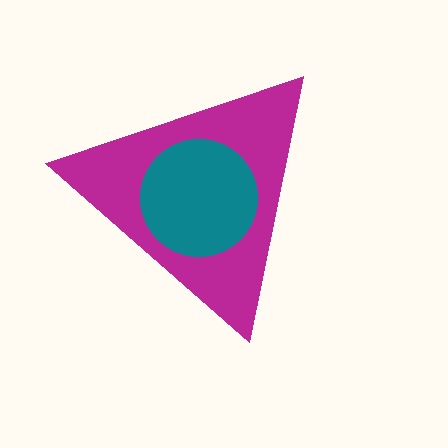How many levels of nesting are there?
2.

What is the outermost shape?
The magenta triangle.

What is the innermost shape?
The teal circle.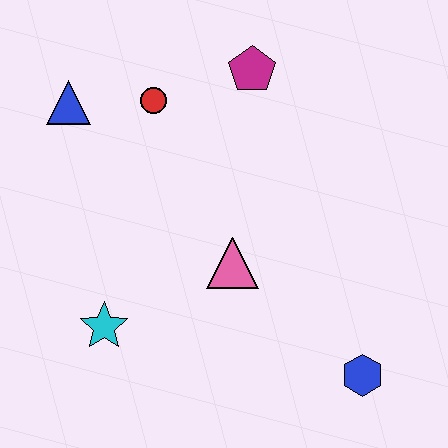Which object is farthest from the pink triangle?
The blue triangle is farthest from the pink triangle.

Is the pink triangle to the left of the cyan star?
No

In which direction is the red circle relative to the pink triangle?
The red circle is above the pink triangle.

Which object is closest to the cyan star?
The pink triangle is closest to the cyan star.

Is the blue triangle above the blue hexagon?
Yes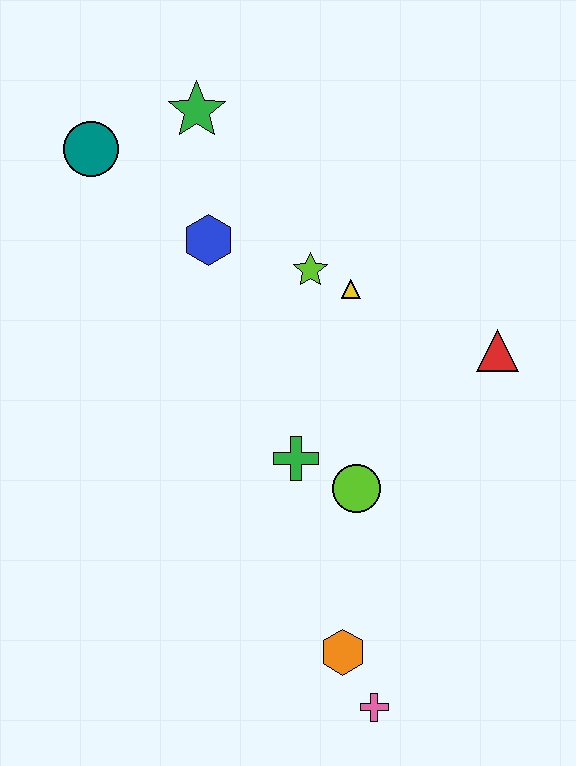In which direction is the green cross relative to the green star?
The green cross is below the green star.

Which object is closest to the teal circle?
The green star is closest to the teal circle.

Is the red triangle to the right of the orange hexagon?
Yes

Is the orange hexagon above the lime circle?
No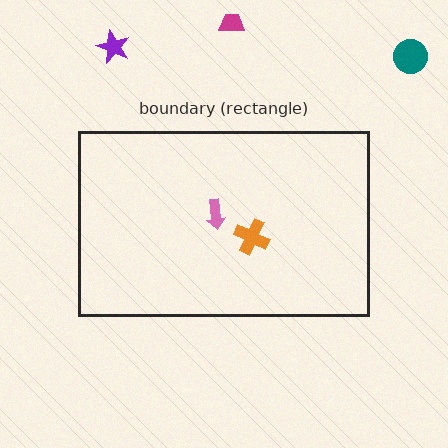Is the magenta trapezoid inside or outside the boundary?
Outside.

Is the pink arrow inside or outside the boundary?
Inside.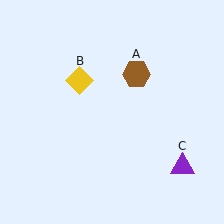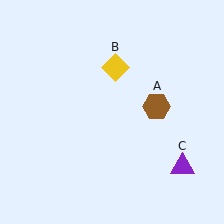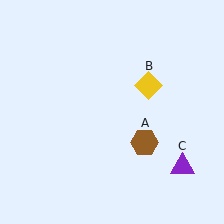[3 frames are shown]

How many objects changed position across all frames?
2 objects changed position: brown hexagon (object A), yellow diamond (object B).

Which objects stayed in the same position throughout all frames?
Purple triangle (object C) remained stationary.